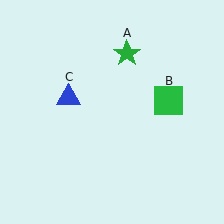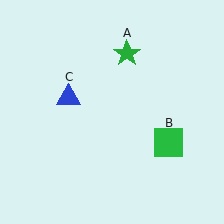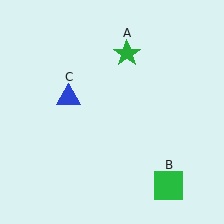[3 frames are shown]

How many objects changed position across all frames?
1 object changed position: green square (object B).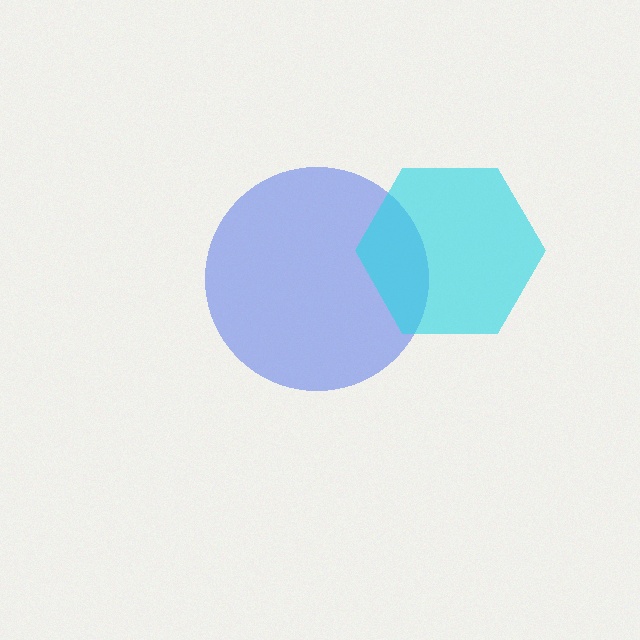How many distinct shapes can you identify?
There are 2 distinct shapes: a blue circle, a cyan hexagon.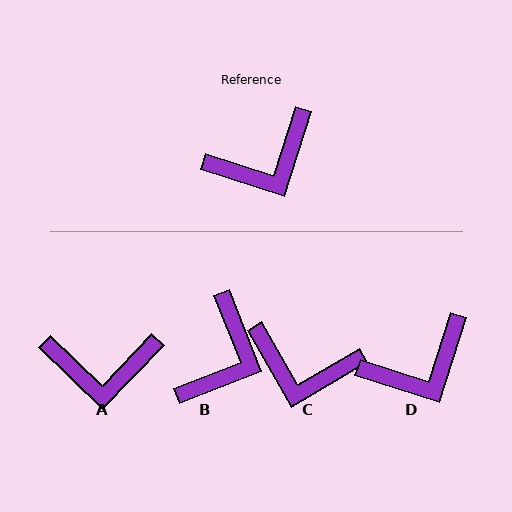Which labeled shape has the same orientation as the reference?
D.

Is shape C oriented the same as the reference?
No, it is off by about 42 degrees.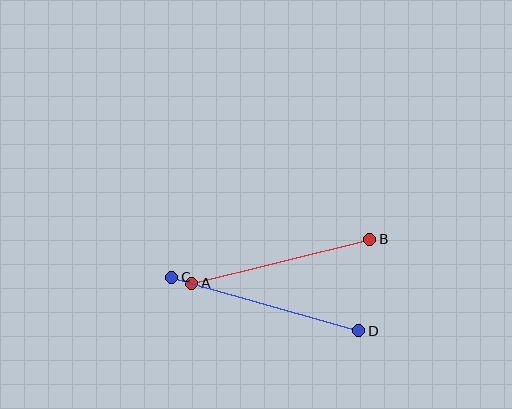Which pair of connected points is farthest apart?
Points C and D are farthest apart.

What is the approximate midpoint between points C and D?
The midpoint is at approximately (265, 304) pixels.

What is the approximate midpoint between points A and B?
The midpoint is at approximately (281, 261) pixels.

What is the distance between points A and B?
The distance is approximately 183 pixels.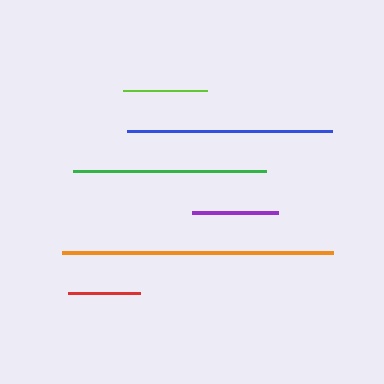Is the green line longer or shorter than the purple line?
The green line is longer than the purple line.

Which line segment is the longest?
The orange line is the longest at approximately 271 pixels.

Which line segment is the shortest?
The red line is the shortest at approximately 72 pixels.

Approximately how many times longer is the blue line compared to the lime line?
The blue line is approximately 2.5 times the length of the lime line.